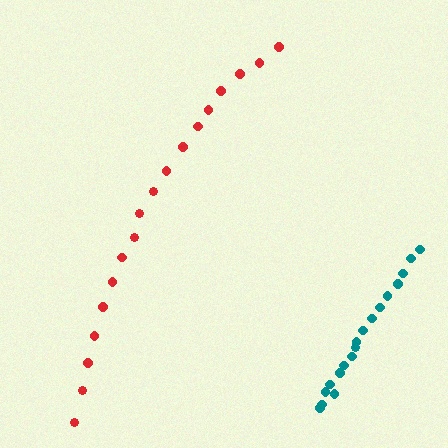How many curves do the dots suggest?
There are 2 distinct paths.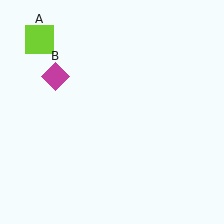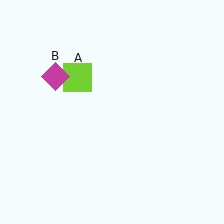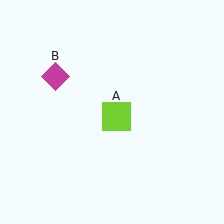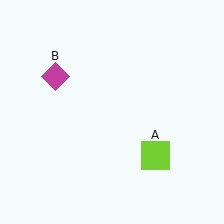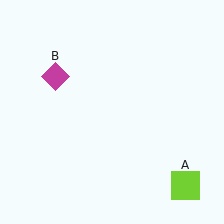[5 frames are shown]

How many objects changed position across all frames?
1 object changed position: lime square (object A).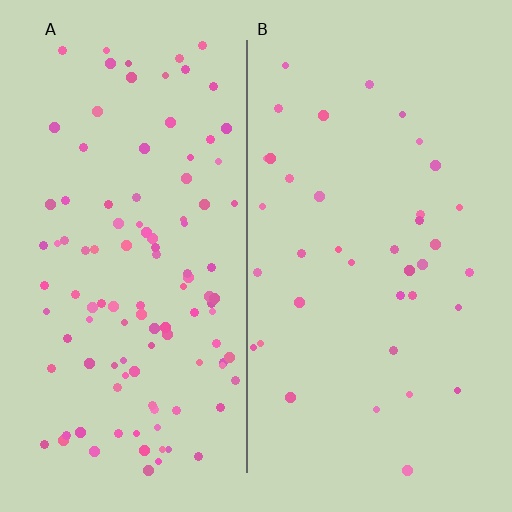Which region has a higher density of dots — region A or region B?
A (the left).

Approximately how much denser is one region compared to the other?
Approximately 2.9× — region A over region B.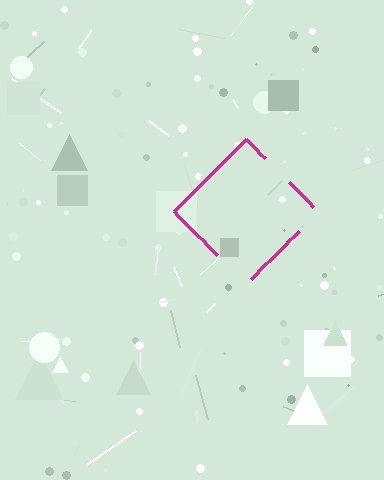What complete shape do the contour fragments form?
The contour fragments form a diamond.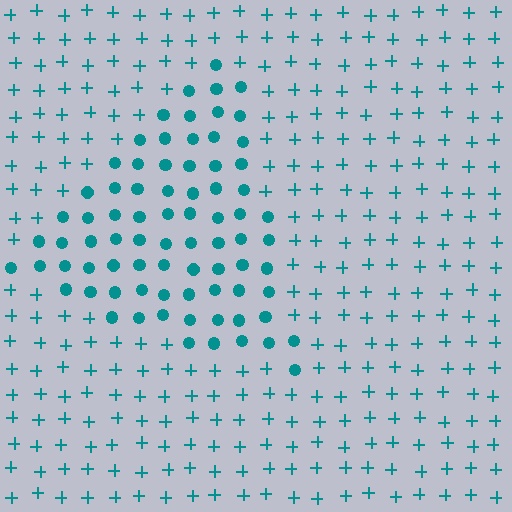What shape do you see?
I see a triangle.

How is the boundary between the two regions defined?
The boundary is defined by a change in element shape: circles inside vs. plus signs outside. All elements share the same color and spacing.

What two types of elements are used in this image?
The image uses circles inside the triangle region and plus signs outside it.